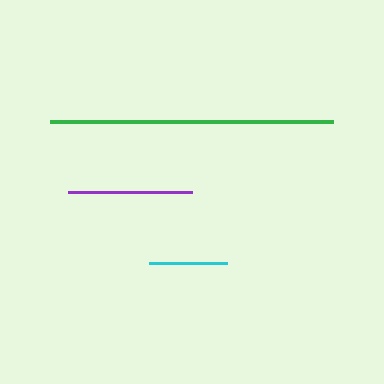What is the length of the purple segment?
The purple segment is approximately 124 pixels long.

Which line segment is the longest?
The green line is the longest at approximately 284 pixels.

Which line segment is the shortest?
The cyan line is the shortest at approximately 78 pixels.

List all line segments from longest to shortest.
From longest to shortest: green, purple, cyan.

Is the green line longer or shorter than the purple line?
The green line is longer than the purple line.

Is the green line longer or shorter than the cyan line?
The green line is longer than the cyan line.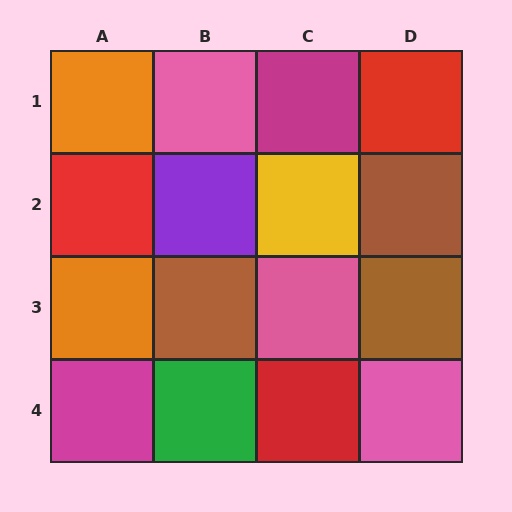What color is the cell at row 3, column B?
Brown.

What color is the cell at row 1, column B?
Pink.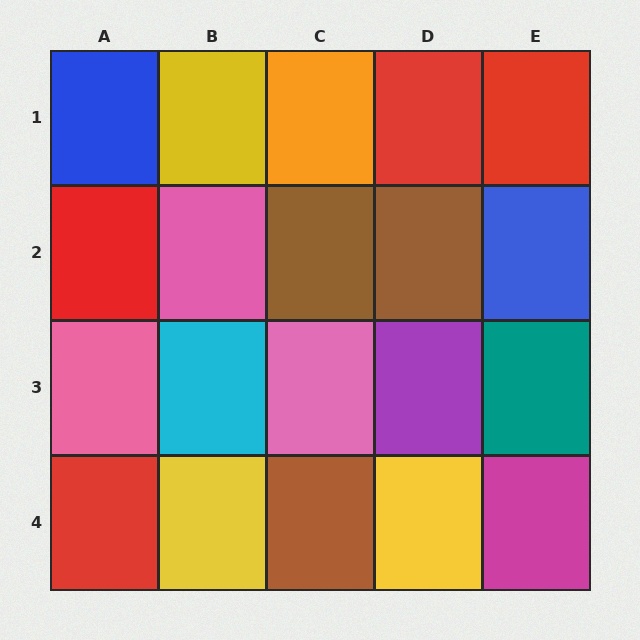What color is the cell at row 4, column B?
Yellow.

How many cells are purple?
1 cell is purple.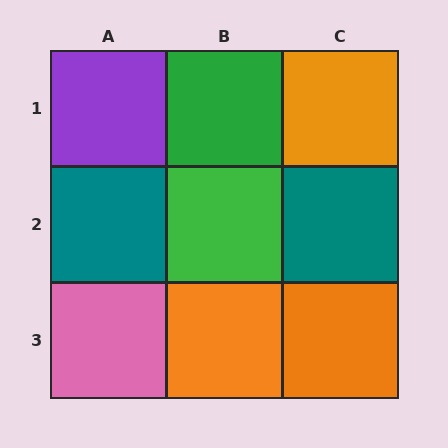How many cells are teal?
2 cells are teal.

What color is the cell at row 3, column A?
Pink.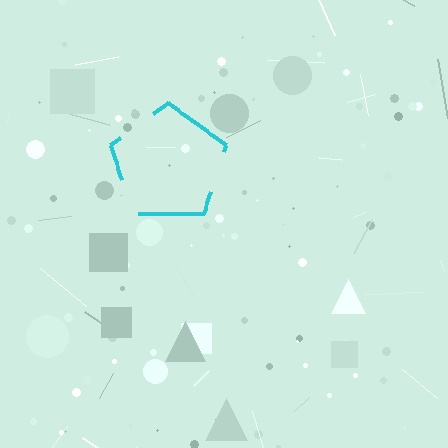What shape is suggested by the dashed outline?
The dashed outline suggests a pentagon.